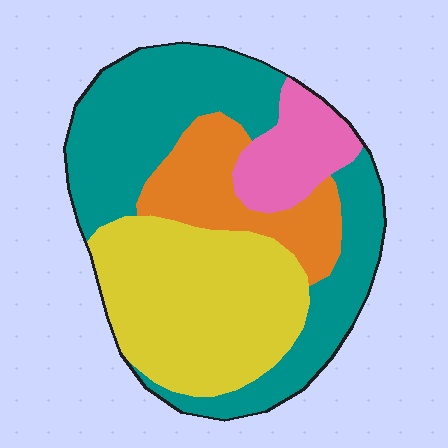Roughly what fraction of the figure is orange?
Orange takes up about one sixth (1/6) of the figure.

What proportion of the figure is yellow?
Yellow takes up about one third (1/3) of the figure.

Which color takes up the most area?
Teal, at roughly 40%.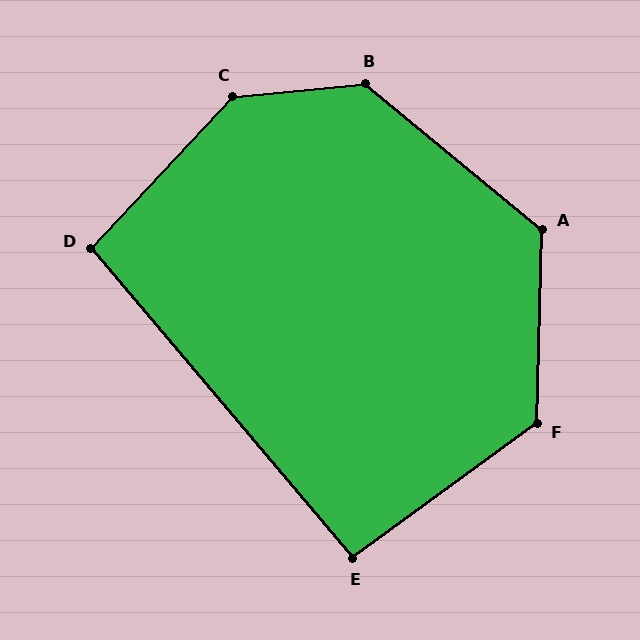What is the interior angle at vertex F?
Approximately 128 degrees (obtuse).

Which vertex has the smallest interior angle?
E, at approximately 94 degrees.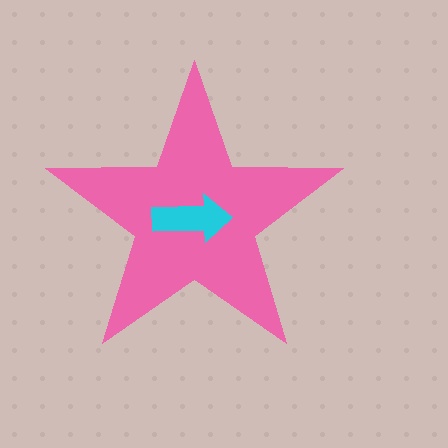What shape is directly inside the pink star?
The cyan arrow.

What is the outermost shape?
The pink star.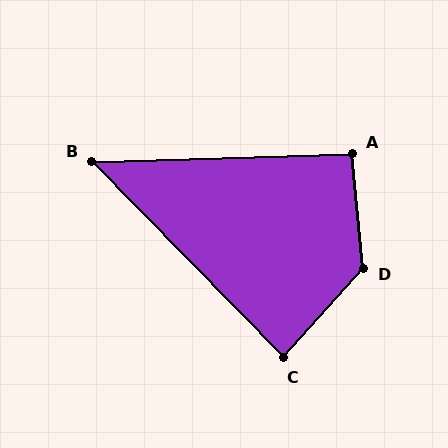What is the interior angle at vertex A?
Approximately 94 degrees (approximately right).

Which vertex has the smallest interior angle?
B, at approximately 47 degrees.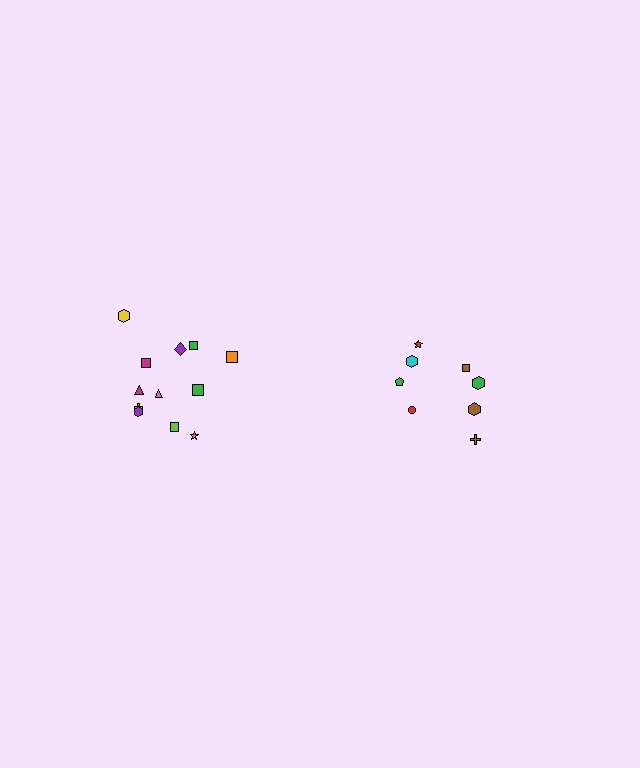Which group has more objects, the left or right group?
The left group.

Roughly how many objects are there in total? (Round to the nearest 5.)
Roughly 20 objects in total.